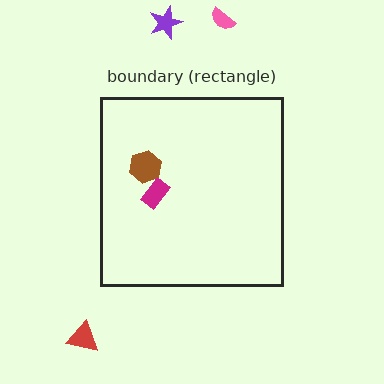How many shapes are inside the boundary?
2 inside, 3 outside.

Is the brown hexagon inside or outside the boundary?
Inside.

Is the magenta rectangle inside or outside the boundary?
Inside.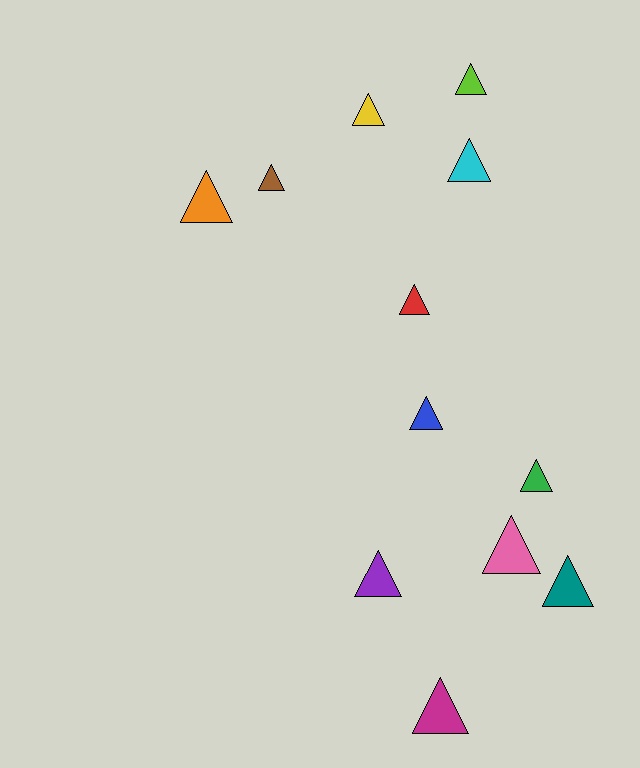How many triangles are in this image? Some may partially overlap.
There are 12 triangles.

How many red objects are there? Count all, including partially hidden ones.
There is 1 red object.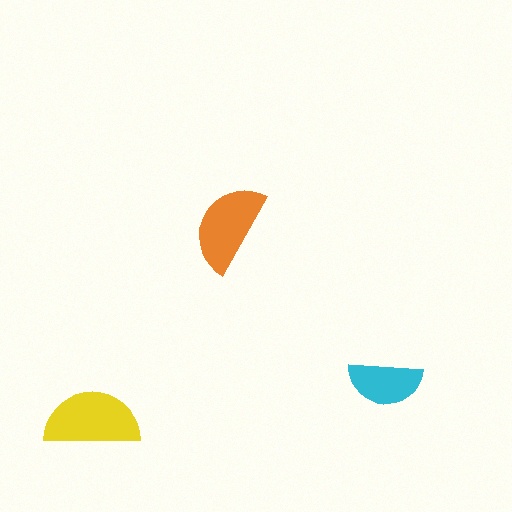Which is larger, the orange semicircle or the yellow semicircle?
The yellow one.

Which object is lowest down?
The yellow semicircle is bottommost.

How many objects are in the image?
There are 3 objects in the image.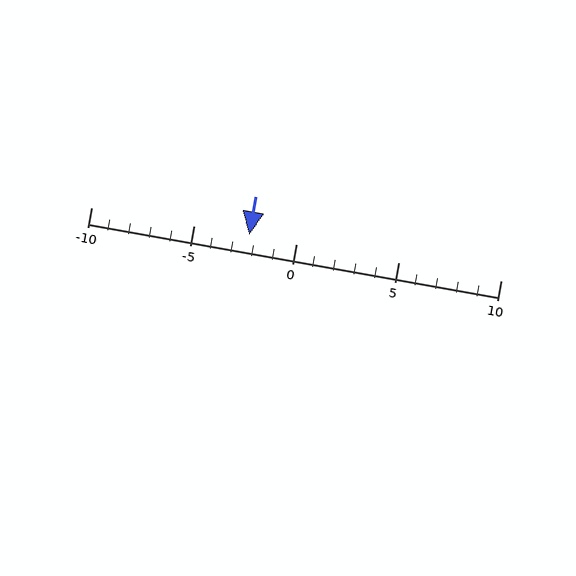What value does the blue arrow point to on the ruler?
The blue arrow points to approximately -2.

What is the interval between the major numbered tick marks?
The major tick marks are spaced 5 units apart.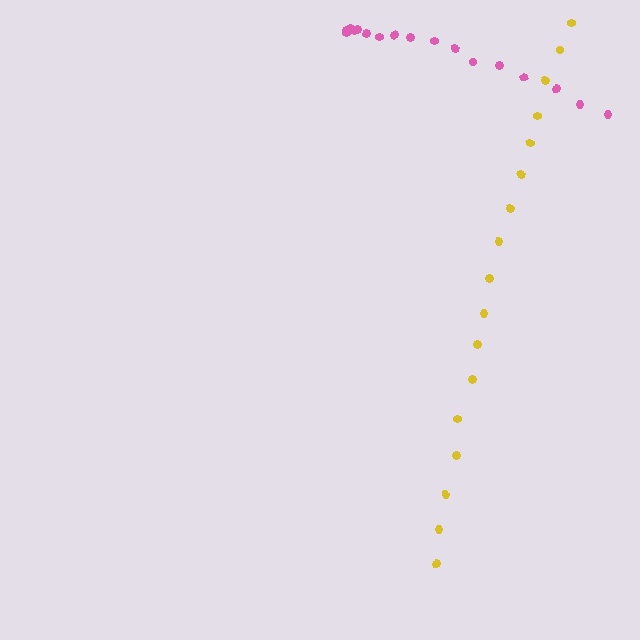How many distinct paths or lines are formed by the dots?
There are 2 distinct paths.